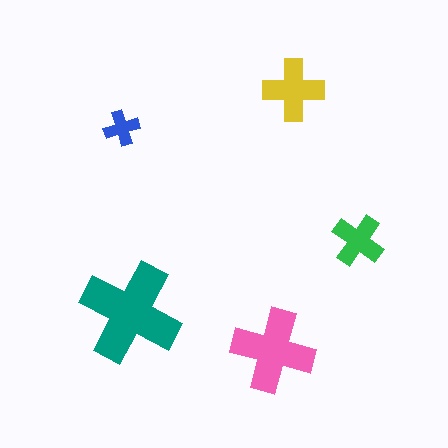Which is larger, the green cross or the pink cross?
The pink one.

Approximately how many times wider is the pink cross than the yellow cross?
About 1.5 times wider.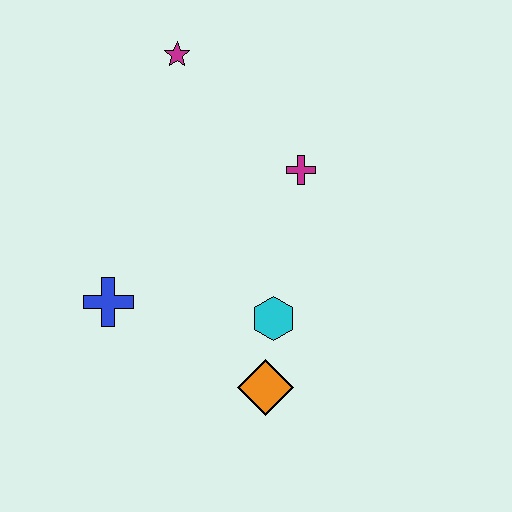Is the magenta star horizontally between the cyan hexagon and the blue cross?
Yes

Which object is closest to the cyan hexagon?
The orange diamond is closest to the cyan hexagon.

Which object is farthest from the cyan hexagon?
The magenta star is farthest from the cyan hexagon.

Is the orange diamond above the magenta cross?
No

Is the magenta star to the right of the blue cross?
Yes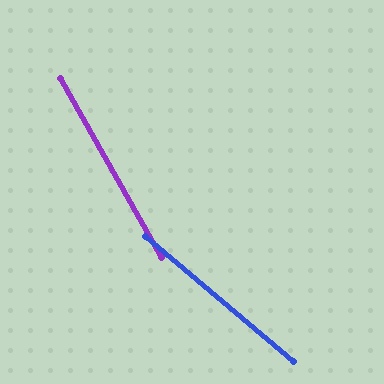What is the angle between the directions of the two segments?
Approximately 21 degrees.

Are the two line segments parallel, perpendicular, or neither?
Neither parallel nor perpendicular — they differ by about 21°.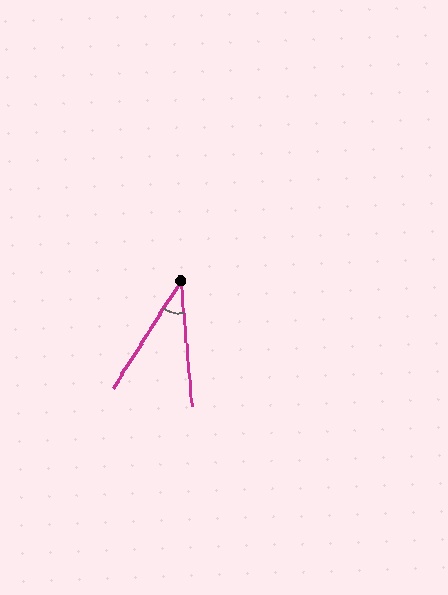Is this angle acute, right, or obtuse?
It is acute.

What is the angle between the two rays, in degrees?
Approximately 37 degrees.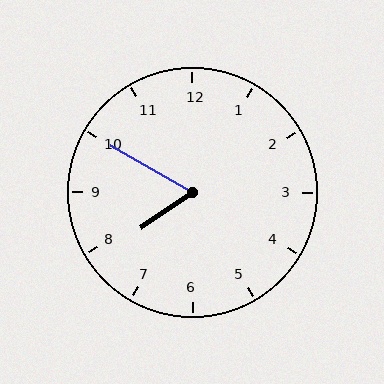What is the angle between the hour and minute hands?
Approximately 65 degrees.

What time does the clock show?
7:50.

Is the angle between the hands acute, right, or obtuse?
It is acute.